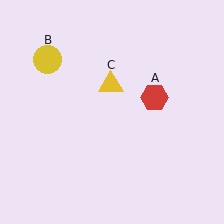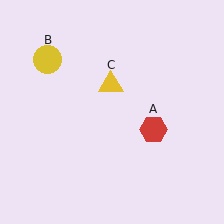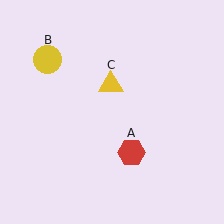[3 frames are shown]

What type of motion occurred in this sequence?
The red hexagon (object A) rotated clockwise around the center of the scene.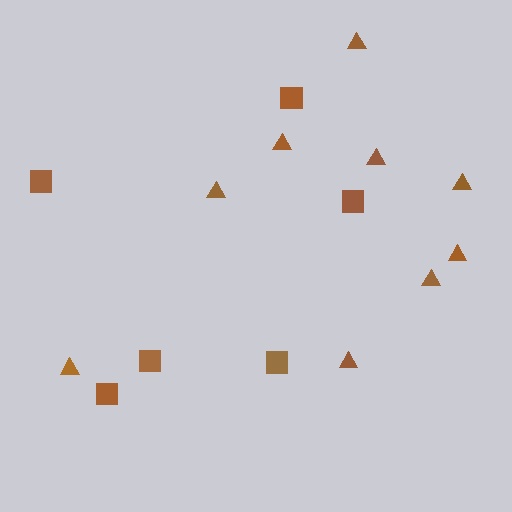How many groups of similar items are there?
There are 2 groups: one group of triangles (9) and one group of squares (6).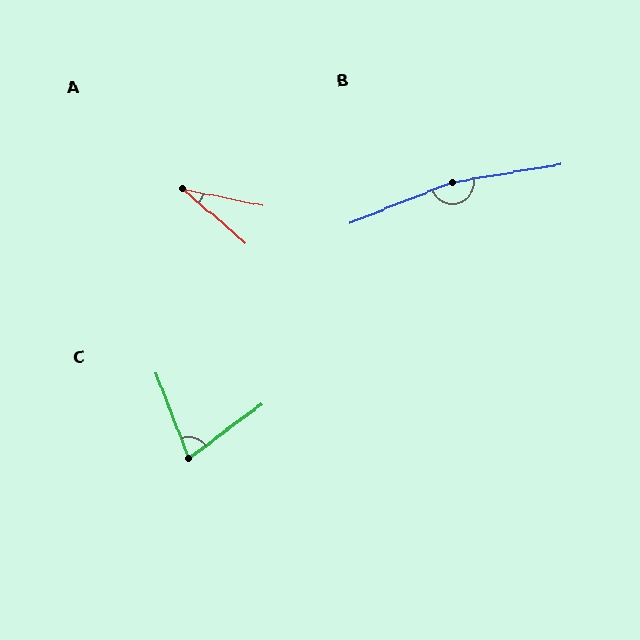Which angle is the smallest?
A, at approximately 29 degrees.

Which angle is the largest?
B, at approximately 167 degrees.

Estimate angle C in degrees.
Approximately 74 degrees.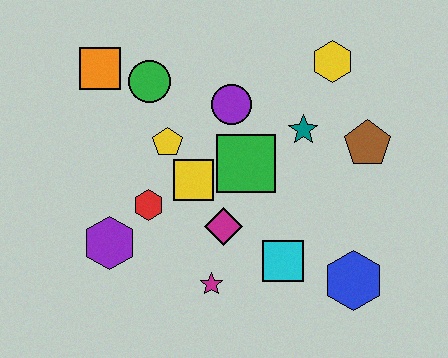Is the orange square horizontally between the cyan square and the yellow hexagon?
No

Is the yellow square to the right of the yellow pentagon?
Yes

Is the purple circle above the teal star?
Yes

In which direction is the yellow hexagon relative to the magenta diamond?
The yellow hexagon is above the magenta diamond.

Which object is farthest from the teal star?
The purple hexagon is farthest from the teal star.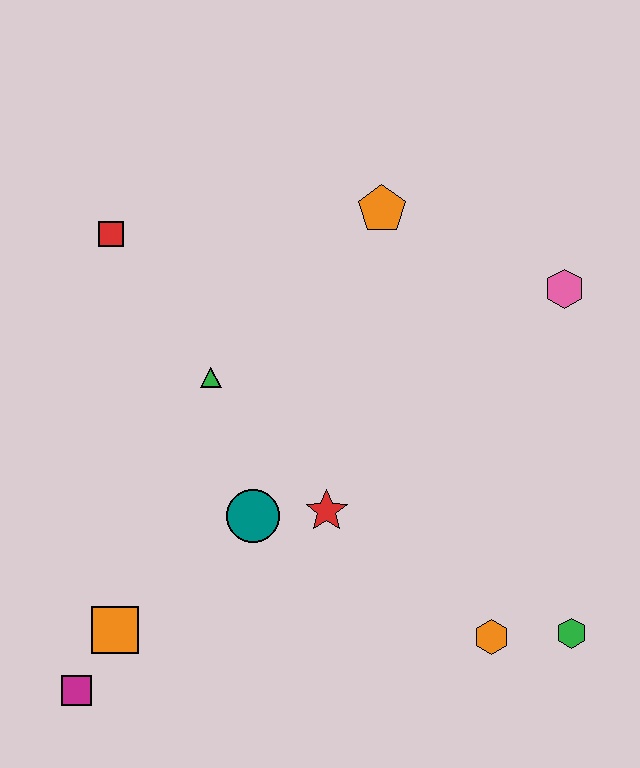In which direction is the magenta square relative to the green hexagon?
The magenta square is to the left of the green hexagon.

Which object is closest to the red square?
The green triangle is closest to the red square.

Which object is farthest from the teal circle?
The pink hexagon is farthest from the teal circle.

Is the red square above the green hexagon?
Yes